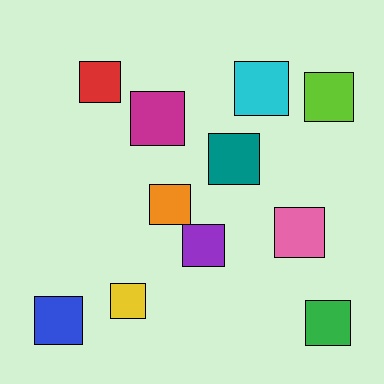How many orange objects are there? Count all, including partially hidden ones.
There is 1 orange object.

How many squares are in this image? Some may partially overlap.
There are 11 squares.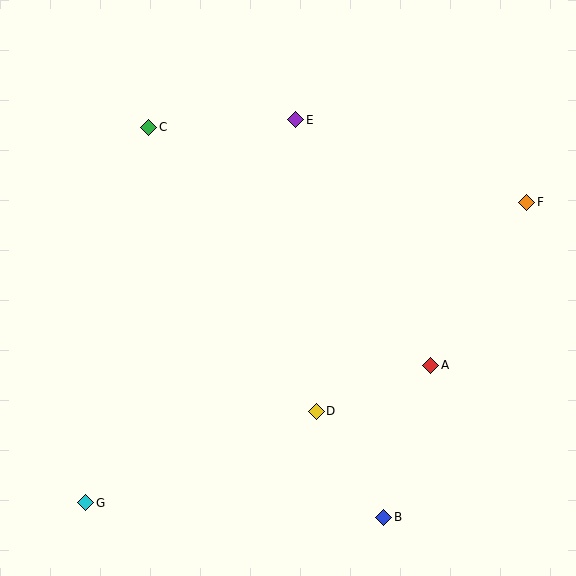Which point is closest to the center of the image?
Point D at (316, 411) is closest to the center.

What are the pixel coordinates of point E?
Point E is at (296, 120).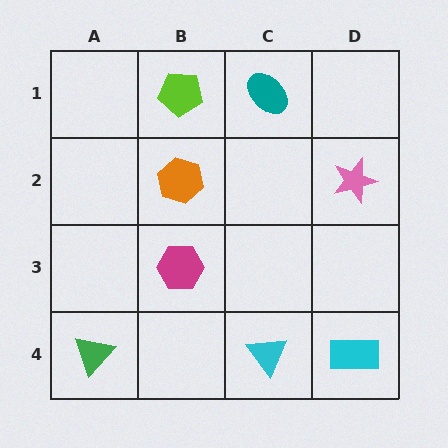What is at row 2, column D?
A pink star.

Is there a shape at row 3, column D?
No, that cell is empty.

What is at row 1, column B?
A lime pentagon.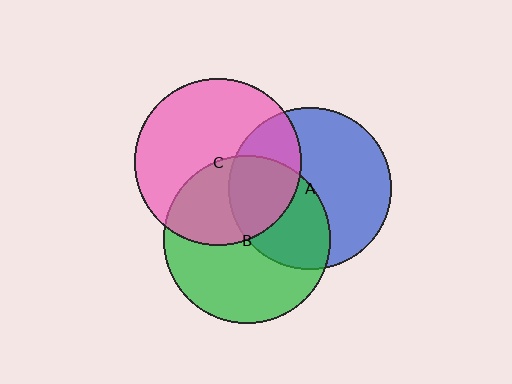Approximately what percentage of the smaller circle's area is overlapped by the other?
Approximately 30%.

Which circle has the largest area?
Circle B (green).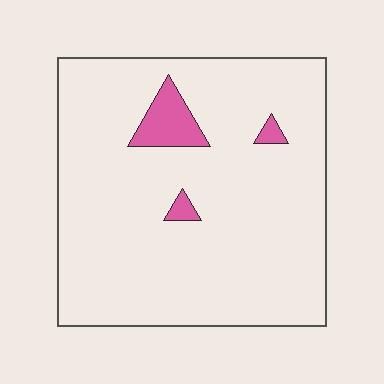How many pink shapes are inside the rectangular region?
3.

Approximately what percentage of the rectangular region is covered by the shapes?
Approximately 5%.